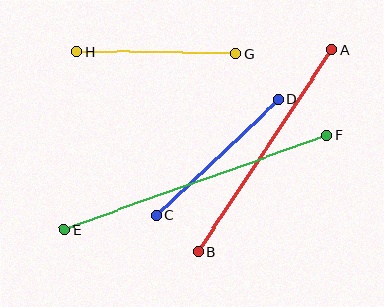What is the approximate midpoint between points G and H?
The midpoint is at approximately (157, 52) pixels.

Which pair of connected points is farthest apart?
Points E and F are farthest apart.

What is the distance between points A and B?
The distance is approximately 242 pixels.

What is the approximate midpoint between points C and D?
The midpoint is at approximately (217, 158) pixels.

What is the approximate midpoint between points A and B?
The midpoint is at approximately (265, 151) pixels.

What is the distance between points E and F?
The distance is approximately 278 pixels.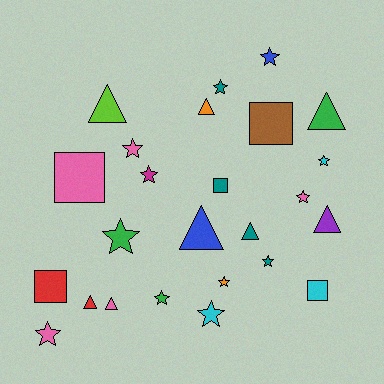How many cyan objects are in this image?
There are 3 cyan objects.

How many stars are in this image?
There are 12 stars.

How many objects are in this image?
There are 25 objects.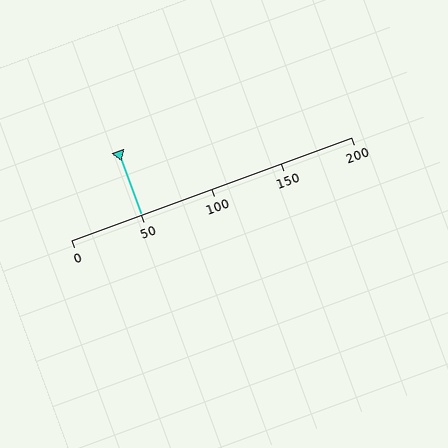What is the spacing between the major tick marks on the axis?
The major ticks are spaced 50 apart.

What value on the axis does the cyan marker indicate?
The marker indicates approximately 50.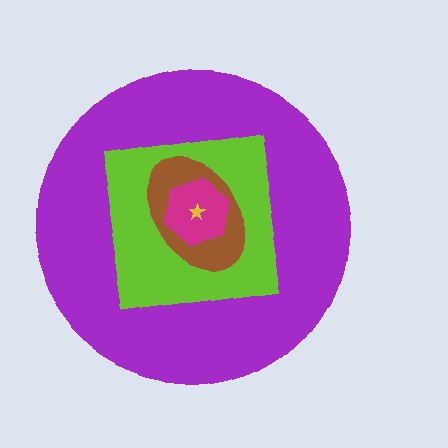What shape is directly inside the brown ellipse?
The magenta hexagon.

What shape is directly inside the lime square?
The brown ellipse.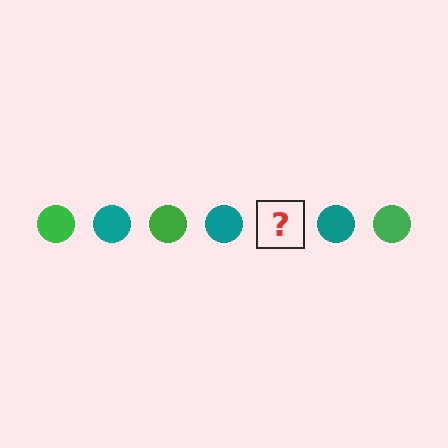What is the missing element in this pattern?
The missing element is a green circle.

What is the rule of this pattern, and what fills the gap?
The rule is that the pattern cycles through green, teal circles. The gap should be filled with a green circle.